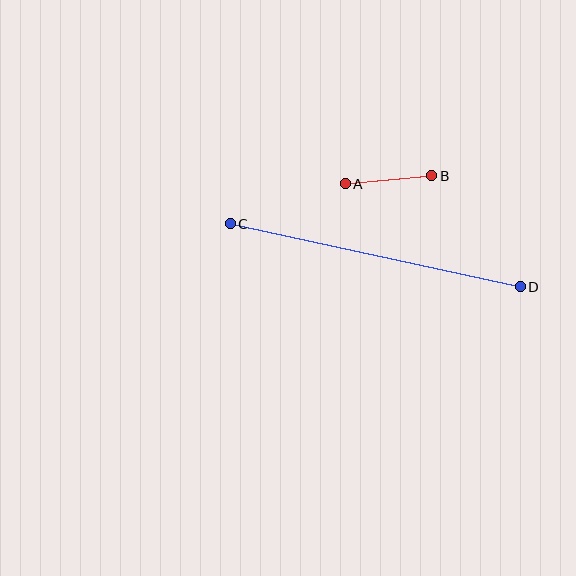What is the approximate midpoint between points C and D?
The midpoint is at approximately (375, 255) pixels.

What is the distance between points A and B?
The distance is approximately 87 pixels.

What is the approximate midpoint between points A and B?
The midpoint is at approximately (388, 180) pixels.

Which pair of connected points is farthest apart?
Points C and D are farthest apart.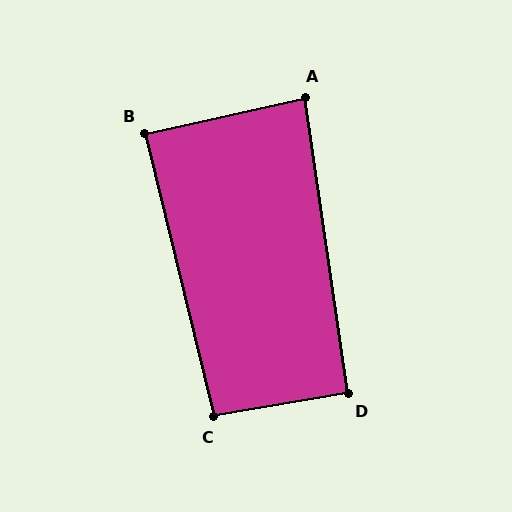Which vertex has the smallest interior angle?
A, at approximately 86 degrees.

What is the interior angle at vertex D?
Approximately 91 degrees (approximately right).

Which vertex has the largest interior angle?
C, at approximately 94 degrees.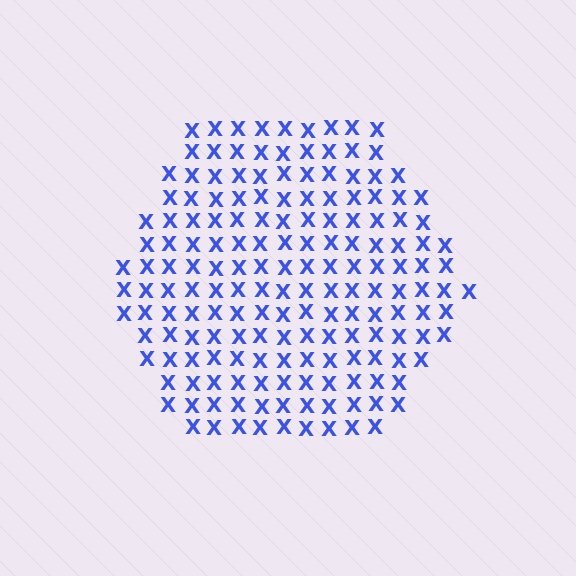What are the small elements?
The small elements are letter X's.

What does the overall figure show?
The overall figure shows a hexagon.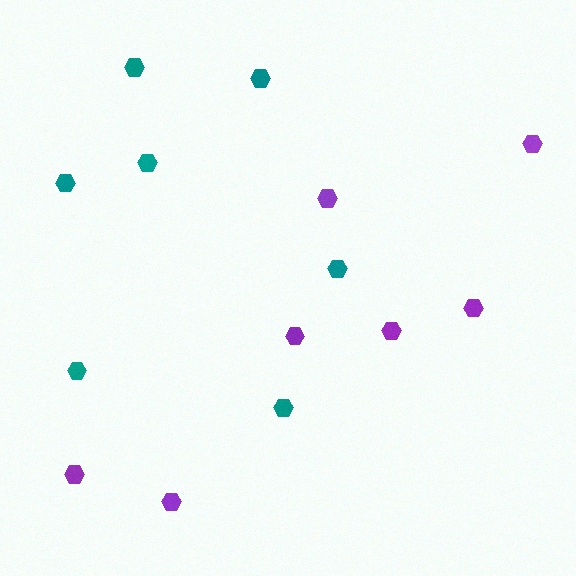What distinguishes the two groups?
There are 2 groups: one group of purple hexagons (7) and one group of teal hexagons (7).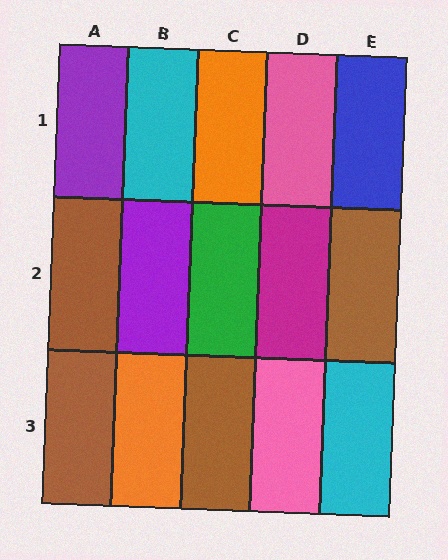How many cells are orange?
2 cells are orange.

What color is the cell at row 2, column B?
Purple.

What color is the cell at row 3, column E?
Cyan.